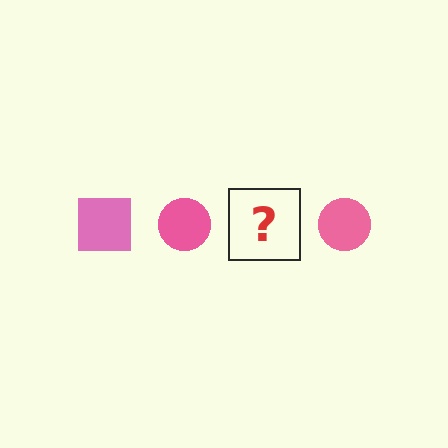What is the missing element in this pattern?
The missing element is a pink square.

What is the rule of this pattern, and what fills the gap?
The rule is that the pattern cycles through square, circle shapes in pink. The gap should be filled with a pink square.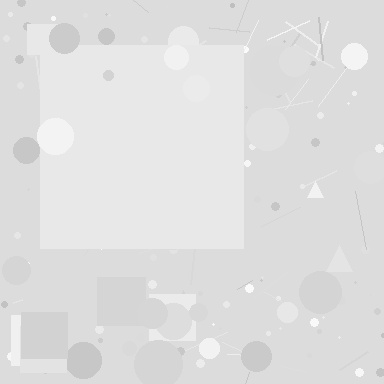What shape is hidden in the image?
A square is hidden in the image.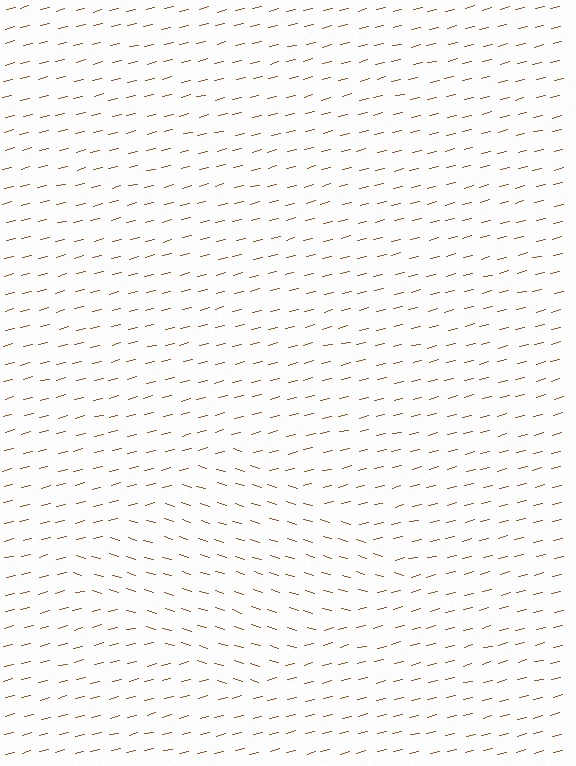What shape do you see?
I see a diamond.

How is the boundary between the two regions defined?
The boundary is defined purely by a change in line orientation (approximately 31 degrees difference). All lines are the same color and thickness.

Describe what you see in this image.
The image is filled with small brown line segments. A diamond region in the image has lines oriented differently from the surrounding lines, creating a visible texture boundary.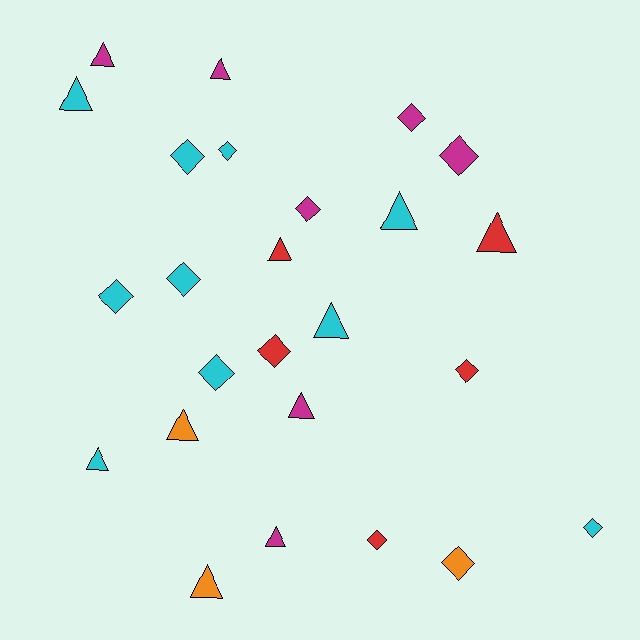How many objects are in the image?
There are 25 objects.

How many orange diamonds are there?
There is 1 orange diamond.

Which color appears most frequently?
Cyan, with 10 objects.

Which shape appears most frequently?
Diamond, with 13 objects.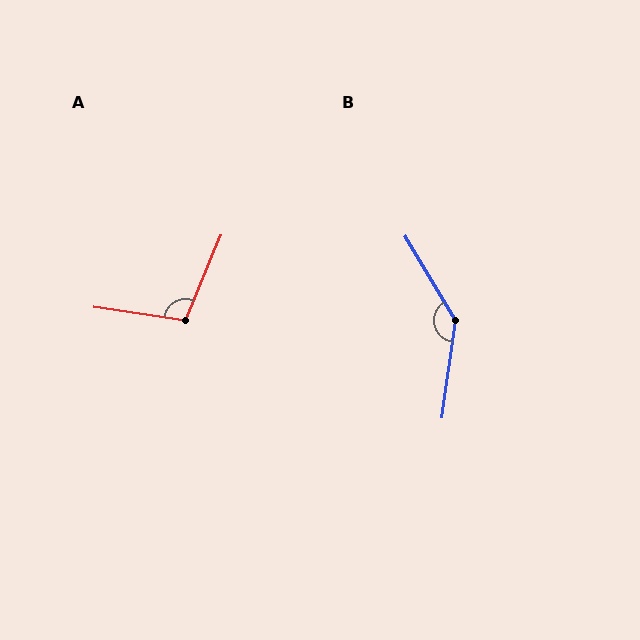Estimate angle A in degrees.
Approximately 104 degrees.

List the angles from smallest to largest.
A (104°), B (141°).